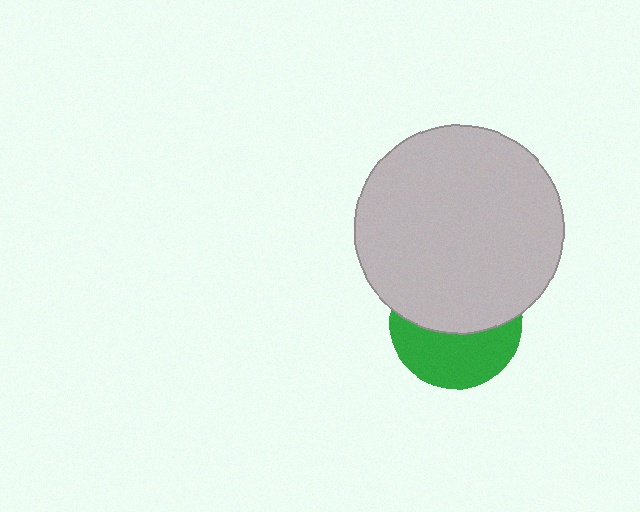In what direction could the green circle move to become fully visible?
The green circle could move down. That would shift it out from behind the light gray circle entirely.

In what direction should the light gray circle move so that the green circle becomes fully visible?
The light gray circle should move up. That is the shortest direction to clear the overlap and leave the green circle fully visible.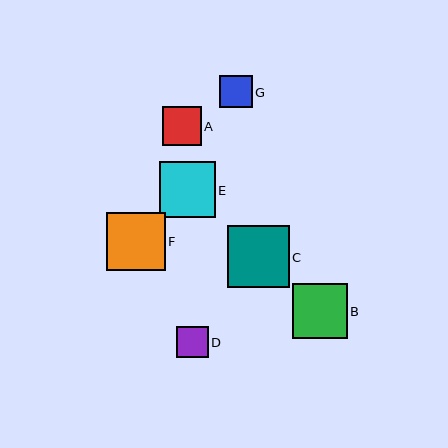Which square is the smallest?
Square D is the smallest with a size of approximately 31 pixels.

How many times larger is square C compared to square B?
Square C is approximately 1.1 times the size of square B.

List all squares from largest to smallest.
From largest to smallest: C, F, E, B, A, G, D.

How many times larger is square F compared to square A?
Square F is approximately 1.5 times the size of square A.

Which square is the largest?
Square C is the largest with a size of approximately 61 pixels.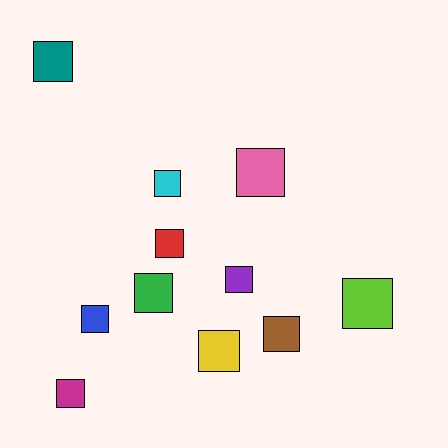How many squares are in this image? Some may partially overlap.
There are 11 squares.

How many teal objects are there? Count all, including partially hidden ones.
There is 1 teal object.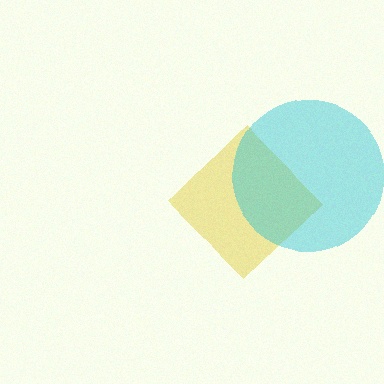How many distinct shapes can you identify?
There are 2 distinct shapes: a yellow diamond, a cyan circle.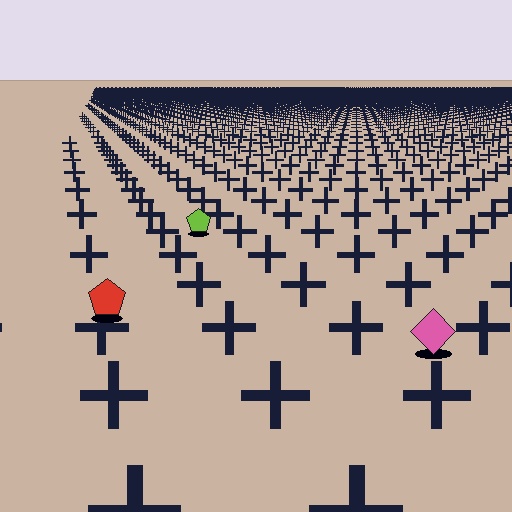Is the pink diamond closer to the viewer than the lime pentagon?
Yes. The pink diamond is closer — you can tell from the texture gradient: the ground texture is coarser near it.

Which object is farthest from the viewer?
The lime pentagon is farthest from the viewer. It appears smaller and the ground texture around it is denser.